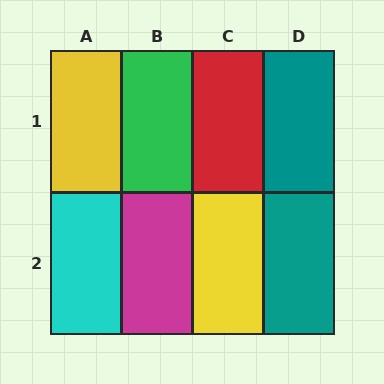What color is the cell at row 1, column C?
Red.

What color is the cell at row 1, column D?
Teal.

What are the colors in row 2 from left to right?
Cyan, magenta, yellow, teal.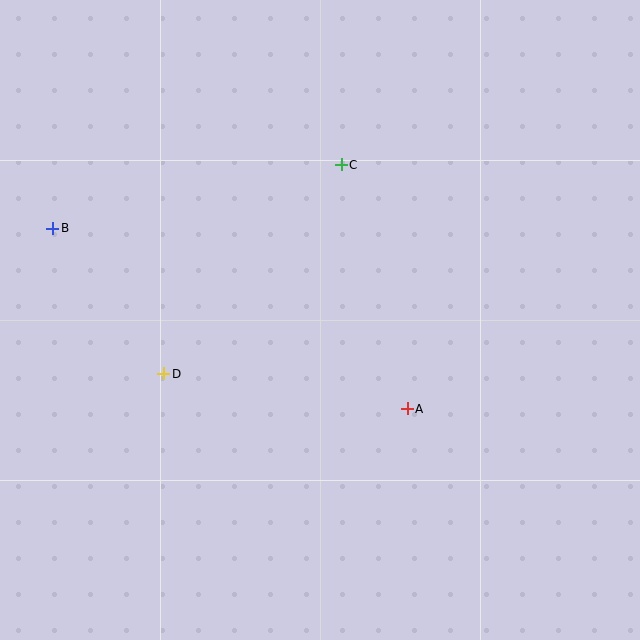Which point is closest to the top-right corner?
Point C is closest to the top-right corner.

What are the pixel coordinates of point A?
Point A is at (407, 409).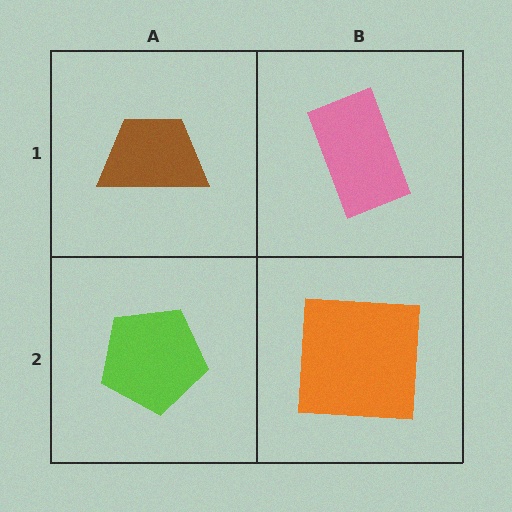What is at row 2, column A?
A lime pentagon.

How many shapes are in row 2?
2 shapes.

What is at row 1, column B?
A pink rectangle.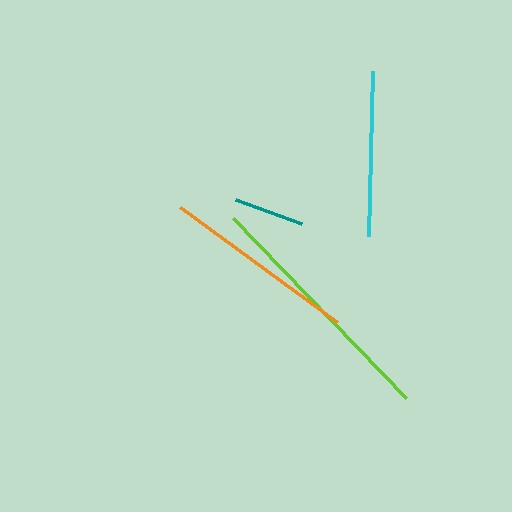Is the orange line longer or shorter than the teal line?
The orange line is longer than the teal line.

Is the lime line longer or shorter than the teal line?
The lime line is longer than the teal line.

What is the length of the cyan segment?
The cyan segment is approximately 166 pixels long.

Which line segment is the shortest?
The teal line is the shortest at approximately 71 pixels.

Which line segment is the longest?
The lime line is the longest at approximately 250 pixels.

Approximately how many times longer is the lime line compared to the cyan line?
The lime line is approximately 1.5 times the length of the cyan line.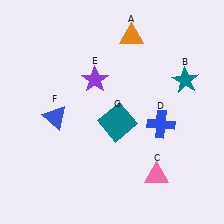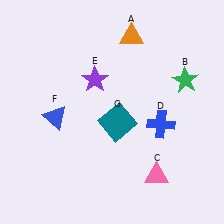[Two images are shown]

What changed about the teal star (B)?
In Image 1, B is teal. In Image 2, it changed to green.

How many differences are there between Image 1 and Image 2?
There is 1 difference between the two images.